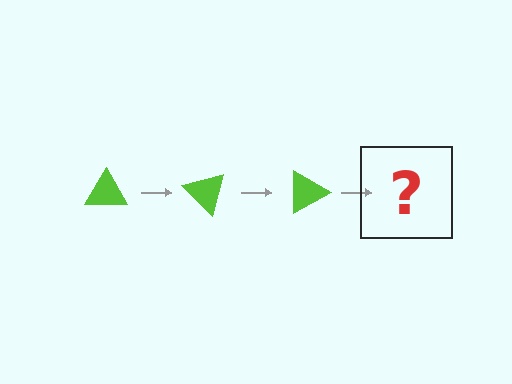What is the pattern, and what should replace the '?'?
The pattern is that the triangle rotates 45 degrees each step. The '?' should be a lime triangle rotated 135 degrees.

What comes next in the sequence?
The next element should be a lime triangle rotated 135 degrees.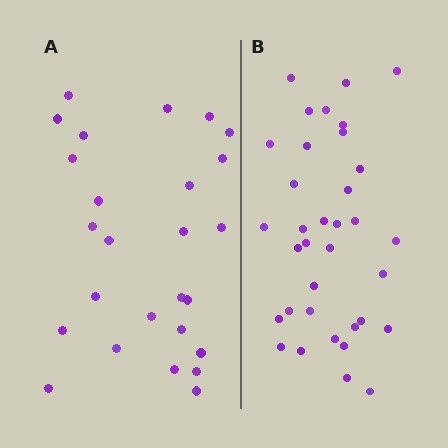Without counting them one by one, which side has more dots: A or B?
Region B (the right region) has more dots.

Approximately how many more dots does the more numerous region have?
Region B has roughly 8 or so more dots than region A.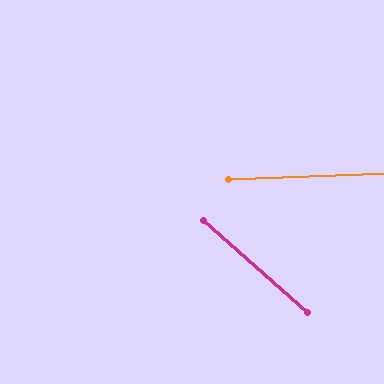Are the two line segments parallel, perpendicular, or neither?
Neither parallel nor perpendicular — they differ by about 43°.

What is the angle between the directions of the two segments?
Approximately 43 degrees.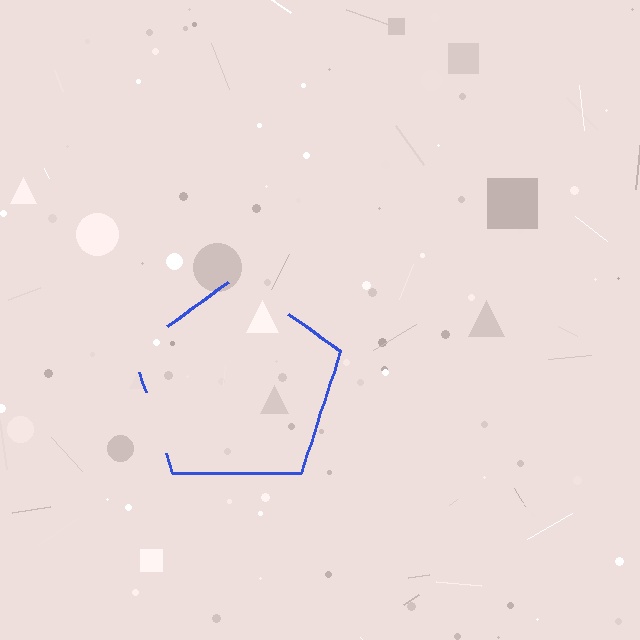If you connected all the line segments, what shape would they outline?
They would outline a pentagon.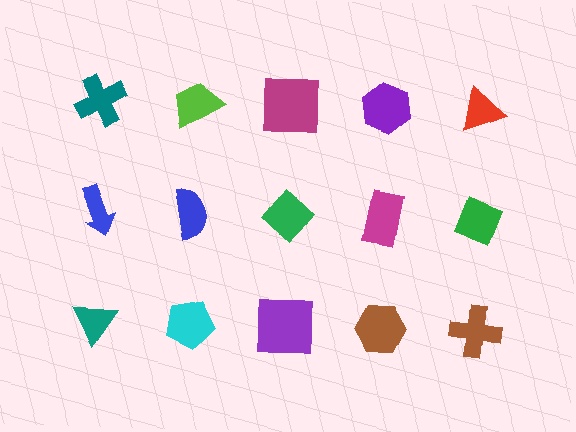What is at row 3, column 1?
A teal triangle.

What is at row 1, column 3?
A magenta square.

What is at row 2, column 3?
A green diamond.